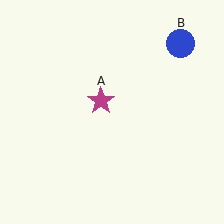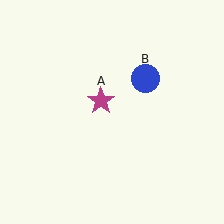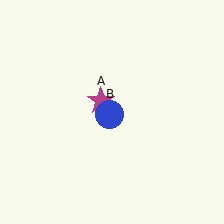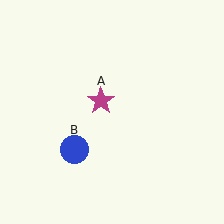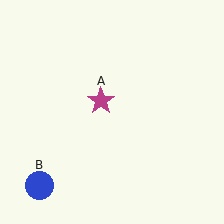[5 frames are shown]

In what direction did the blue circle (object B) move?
The blue circle (object B) moved down and to the left.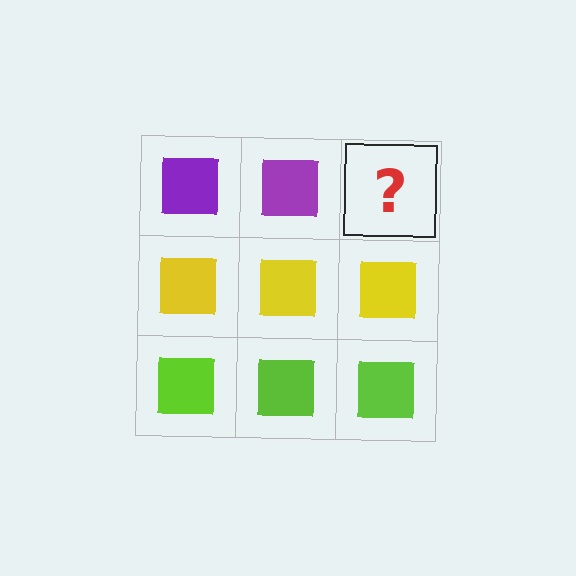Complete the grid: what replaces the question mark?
The question mark should be replaced with a purple square.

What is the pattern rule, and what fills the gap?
The rule is that each row has a consistent color. The gap should be filled with a purple square.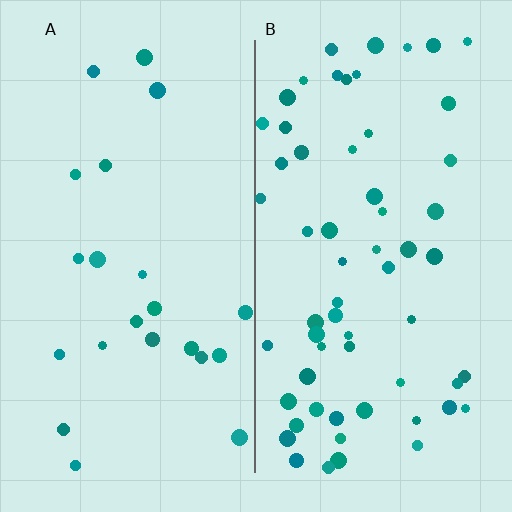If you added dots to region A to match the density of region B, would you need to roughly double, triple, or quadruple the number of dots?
Approximately triple.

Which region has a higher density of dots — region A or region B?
B (the right).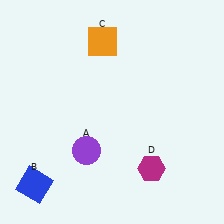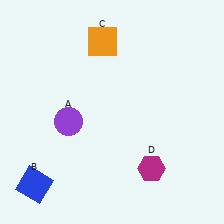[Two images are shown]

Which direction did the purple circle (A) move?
The purple circle (A) moved up.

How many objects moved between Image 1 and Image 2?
1 object moved between the two images.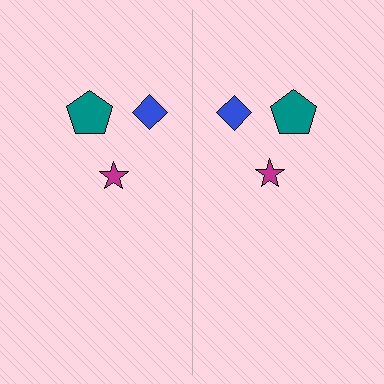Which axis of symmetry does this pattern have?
The pattern has a vertical axis of symmetry running through the center of the image.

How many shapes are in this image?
There are 6 shapes in this image.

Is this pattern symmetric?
Yes, this pattern has bilateral (reflection) symmetry.